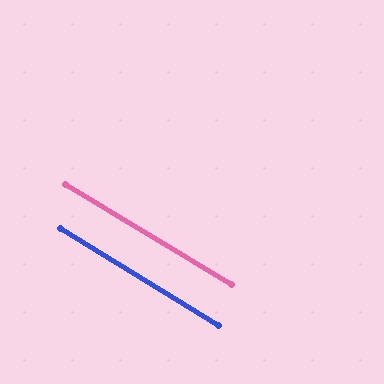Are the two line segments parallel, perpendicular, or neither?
Parallel — their directions differ by only 0.5°.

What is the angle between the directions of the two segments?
Approximately 1 degree.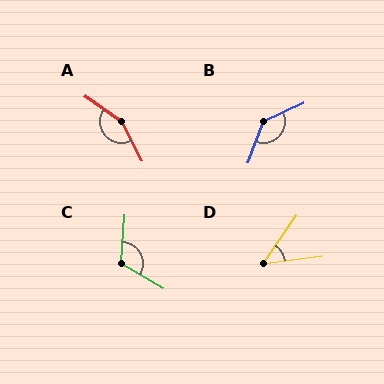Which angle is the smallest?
D, at approximately 48 degrees.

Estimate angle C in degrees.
Approximately 117 degrees.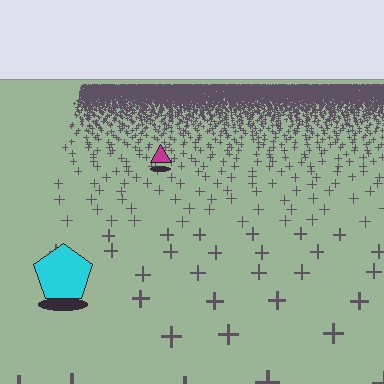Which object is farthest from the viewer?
The magenta triangle is farthest from the viewer. It appears smaller and the ground texture around it is denser.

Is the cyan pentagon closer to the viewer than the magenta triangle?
Yes. The cyan pentagon is closer — you can tell from the texture gradient: the ground texture is coarser near it.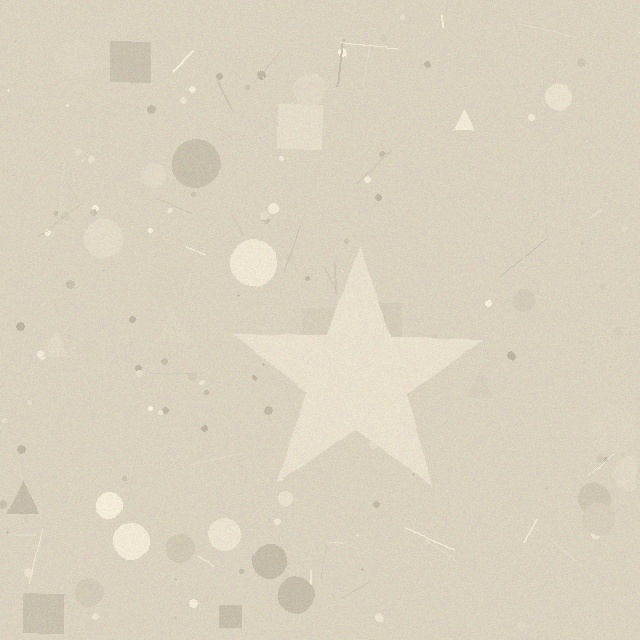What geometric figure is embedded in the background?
A star is embedded in the background.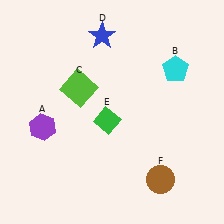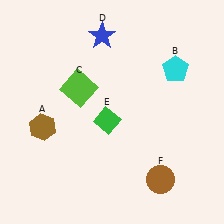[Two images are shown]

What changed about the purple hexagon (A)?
In Image 1, A is purple. In Image 2, it changed to brown.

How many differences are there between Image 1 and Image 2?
There is 1 difference between the two images.